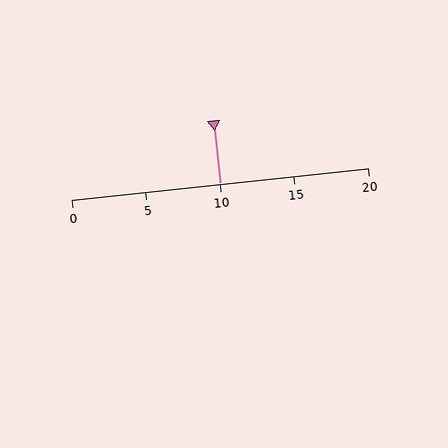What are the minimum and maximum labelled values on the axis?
The axis runs from 0 to 20.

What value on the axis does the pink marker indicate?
The marker indicates approximately 10.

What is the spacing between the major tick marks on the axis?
The major ticks are spaced 5 apart.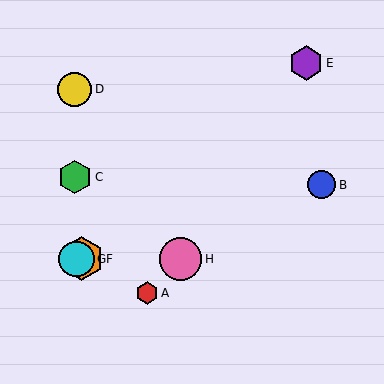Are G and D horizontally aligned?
No, G is at y≈259 and D is at y≈89.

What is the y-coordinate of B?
Object B is at y≈185.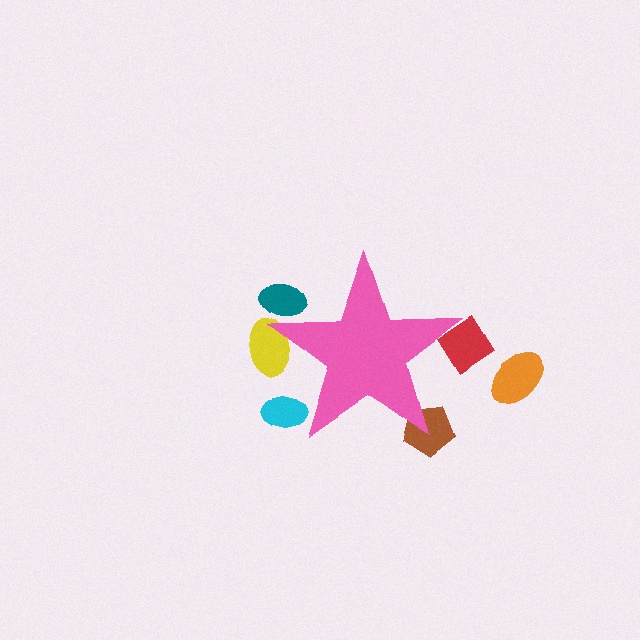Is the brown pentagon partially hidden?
Yes, the brown pentagon is partially hidden behind the pink star.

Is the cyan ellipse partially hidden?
Yes, the cyan ellipse is partially hidden behind the pink star.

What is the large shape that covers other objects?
A pink star.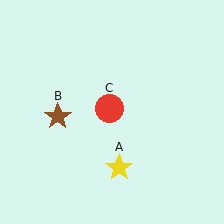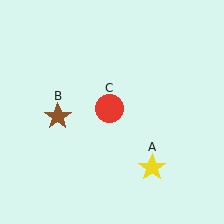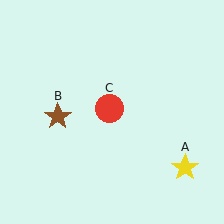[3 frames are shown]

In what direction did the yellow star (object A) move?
The yellow star (object A) moved right.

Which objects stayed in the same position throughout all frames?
Brown star (object B) and red circle (object C) remained stationary.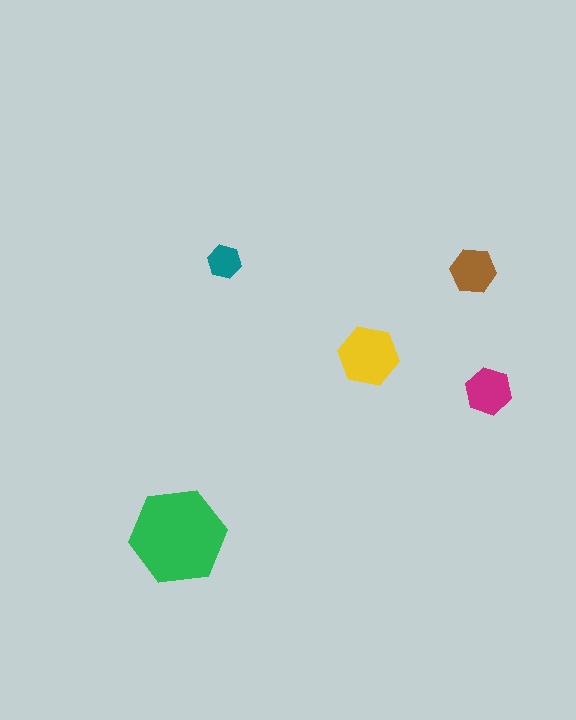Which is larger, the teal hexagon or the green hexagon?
The green one.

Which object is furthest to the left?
The green hexagon is leftmost.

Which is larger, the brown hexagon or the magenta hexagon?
The magenta one.